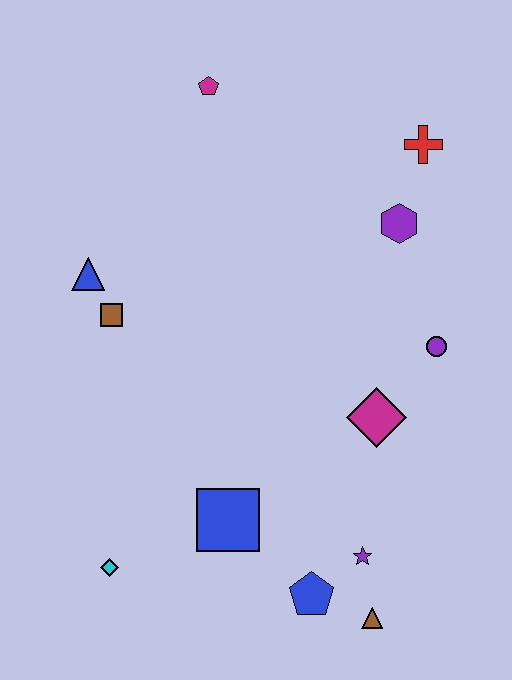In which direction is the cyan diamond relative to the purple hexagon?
The cyan diamond is below the purple hexagon.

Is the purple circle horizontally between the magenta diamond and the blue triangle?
No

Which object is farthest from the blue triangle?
The brown triangle is farthest from the blue triangle.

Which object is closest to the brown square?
The blue triangle is closest to the brown square.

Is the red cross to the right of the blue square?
Yes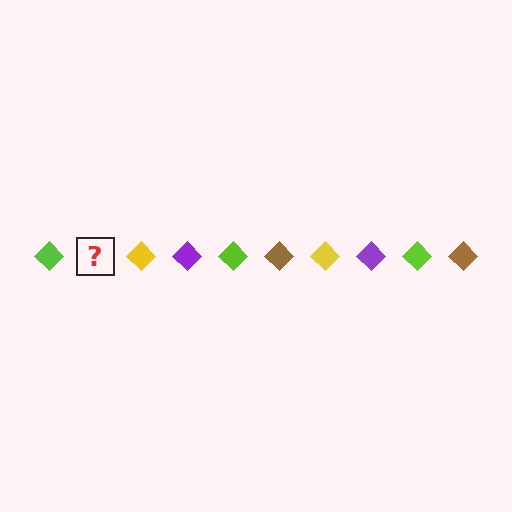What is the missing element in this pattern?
The missing element is a brown diamond.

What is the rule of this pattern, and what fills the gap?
The rule is that the pattern cycles through lime, brown, yellow, purple diamonds. The gap should be filled with a brown diamond.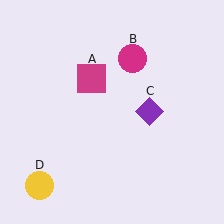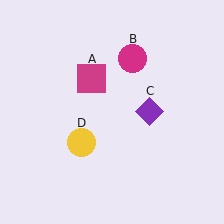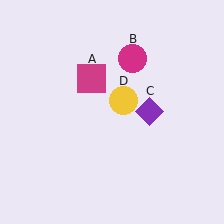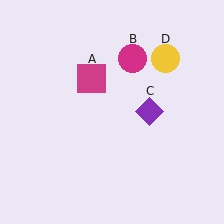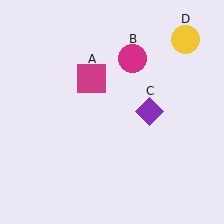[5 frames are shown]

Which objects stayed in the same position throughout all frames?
Magenta square (object A) and magenta circle (object B) and purple diamond (object C) remained stationary.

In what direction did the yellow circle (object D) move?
The yellow circle (object D) moved up and to the right.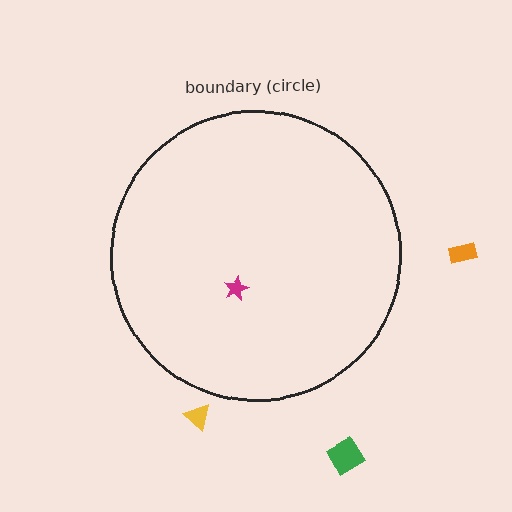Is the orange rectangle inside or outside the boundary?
Outside.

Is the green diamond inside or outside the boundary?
Outside.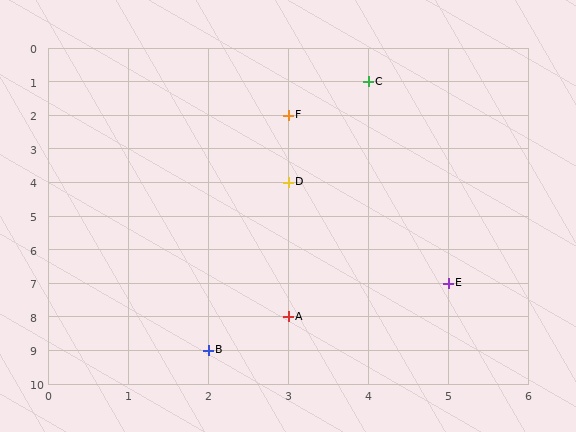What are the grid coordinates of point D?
Point D is at grid coordinates (3, 4).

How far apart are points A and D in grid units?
Points A and D are 4 rows apart.